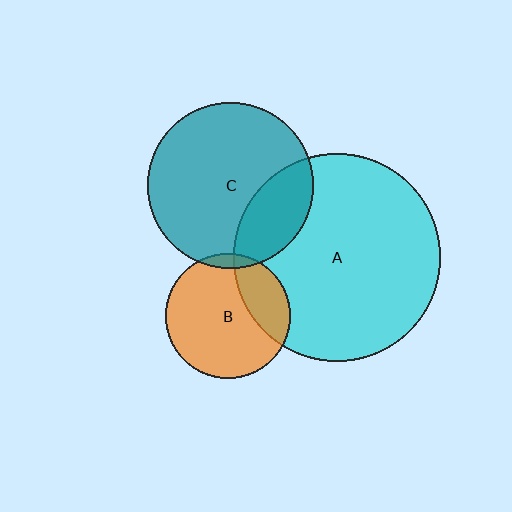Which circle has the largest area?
Circle A (cyan).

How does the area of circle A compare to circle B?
Approximately 2.7 times.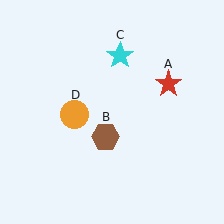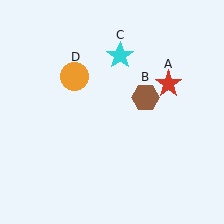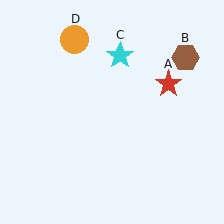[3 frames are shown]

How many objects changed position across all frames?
2 objects changed position: brown hexagon (object B), orange circle (object D).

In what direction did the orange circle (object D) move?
The orange circle (object D) moved up.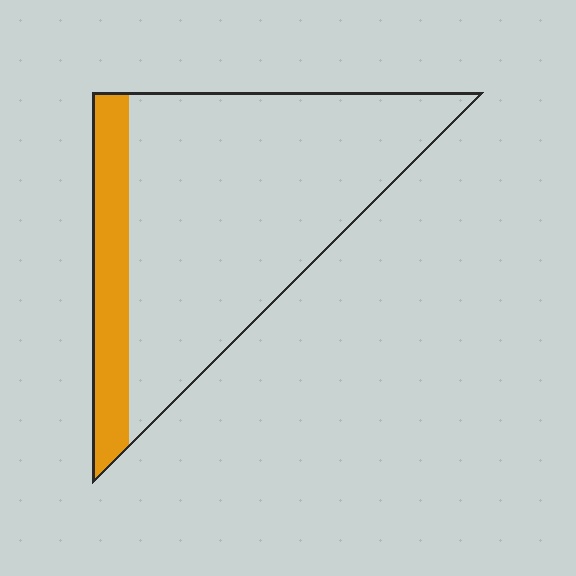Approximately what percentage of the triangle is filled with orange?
Approximately 20%.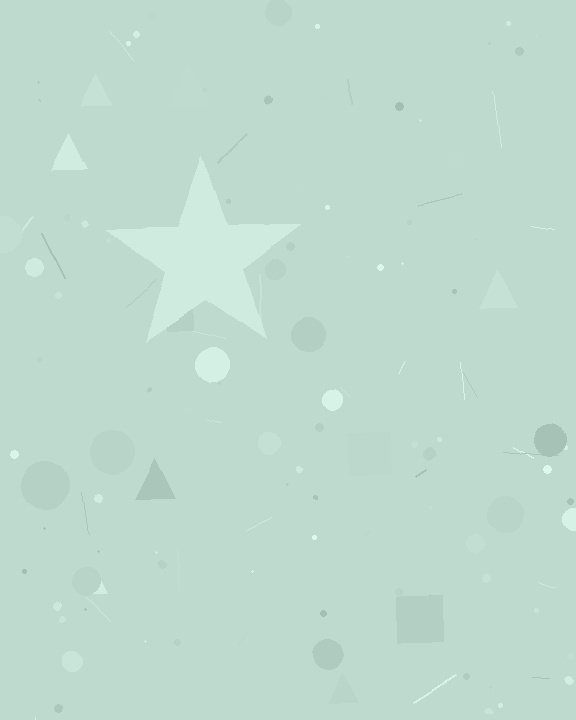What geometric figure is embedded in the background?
A star is embedded in the background.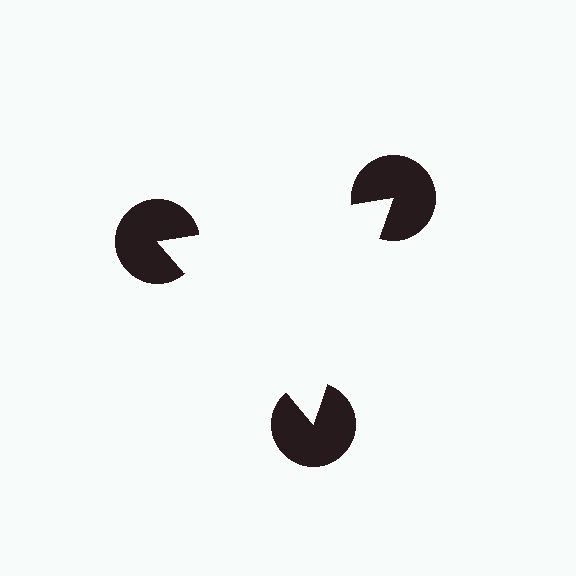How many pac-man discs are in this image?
There are 3 — one at each vertex of the illusory triangle.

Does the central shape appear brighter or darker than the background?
It typically appears slightly brighter than the background, even though no actual brightness change is drawn.